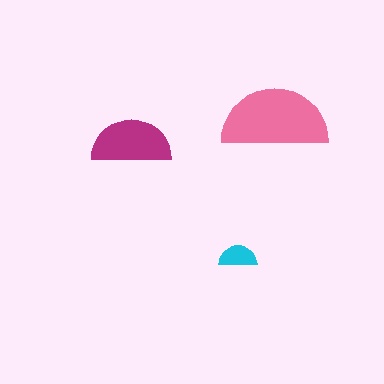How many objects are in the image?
There are 3 objects in the image.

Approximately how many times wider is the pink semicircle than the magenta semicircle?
About 1.5 times wider.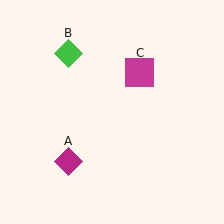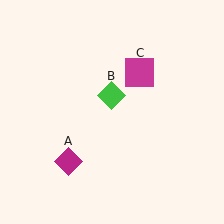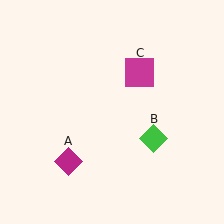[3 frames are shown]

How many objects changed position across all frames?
1 object changed position: green diamond (object B).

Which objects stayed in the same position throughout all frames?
Magenta diamond (object A) and magenta square (object C) remained stationary.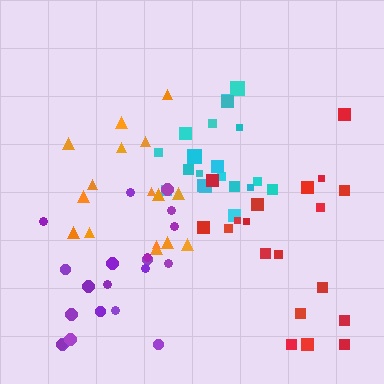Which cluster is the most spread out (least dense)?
Purple.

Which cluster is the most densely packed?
Cyan.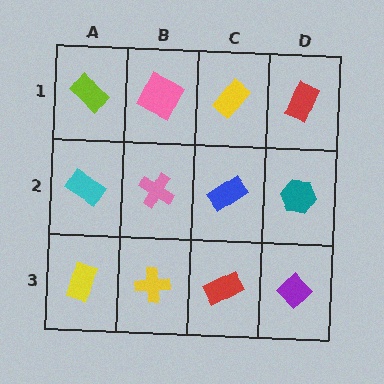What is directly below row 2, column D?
A purple diamond.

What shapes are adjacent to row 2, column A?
A lime rectangle (row 1, column A), a yellow rectangle (row 3, column A), a pink cross (row 2, column B).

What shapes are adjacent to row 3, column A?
A cyan rectangle (row 2, column A), a yellow cross (row 3, column B).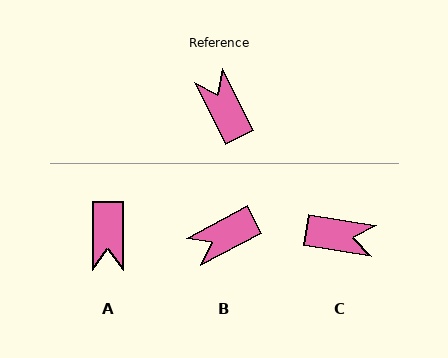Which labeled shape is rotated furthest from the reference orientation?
A, about 154 degrees away.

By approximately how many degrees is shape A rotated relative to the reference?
Approximately 154 degrees counter-clockwise.